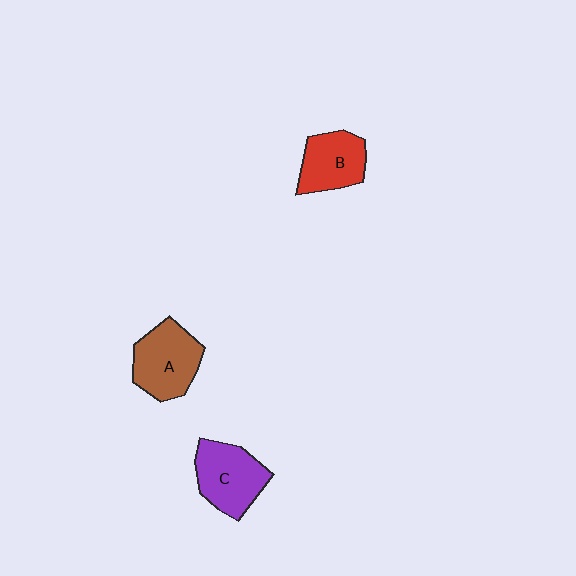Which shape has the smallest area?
Shape B (red).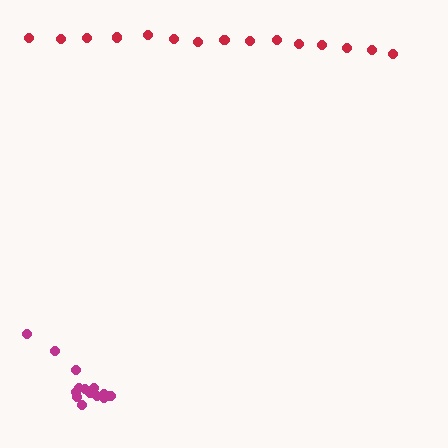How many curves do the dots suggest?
There are 2 distinct paths.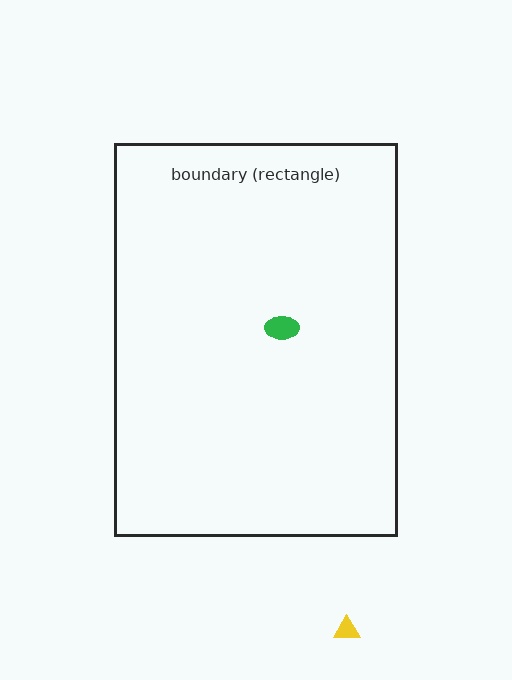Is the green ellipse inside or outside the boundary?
Inside.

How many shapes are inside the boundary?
1 inside, 1 outside.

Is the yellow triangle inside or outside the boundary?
Outside.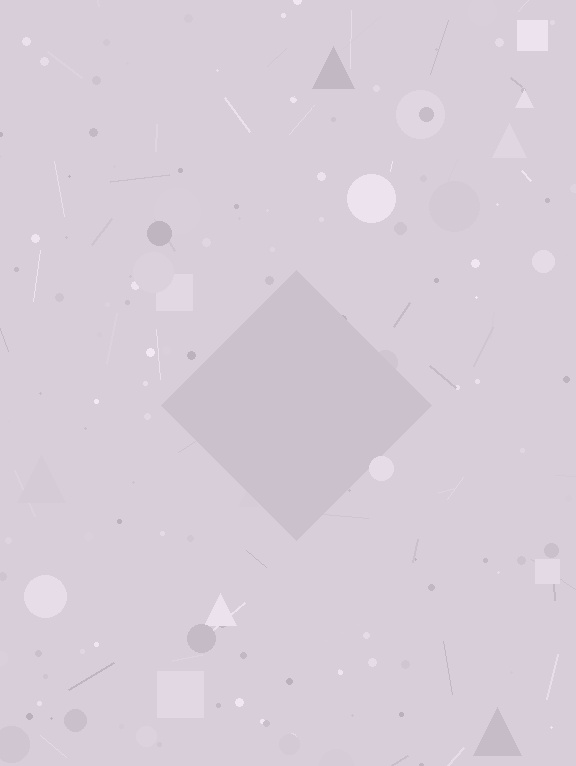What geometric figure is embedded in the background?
A diamond is embedded in the background.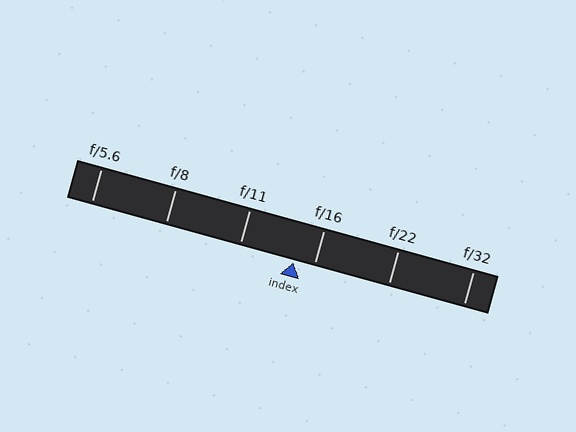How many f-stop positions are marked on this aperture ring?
There are 6 f-stop positions marked.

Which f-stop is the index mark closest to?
The index mark is closest to f/16.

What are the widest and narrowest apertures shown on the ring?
The widest aperture shown is f/5.6 and the narrowest is f/32.